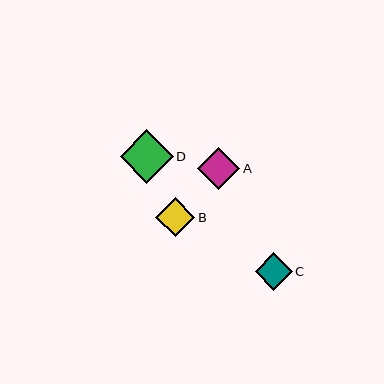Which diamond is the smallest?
Diamond C is the smallest with a size of approximately 37 pixels.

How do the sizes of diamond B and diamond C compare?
Diamond B and diamond C are approximately the same size.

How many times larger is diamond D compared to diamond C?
Diamond D is approximately 1.4 times the size of diamond C.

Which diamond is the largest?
Diamond D is the largest with a size of approximately 53 pixels.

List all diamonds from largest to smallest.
From largest to smallest: D, A, B, C.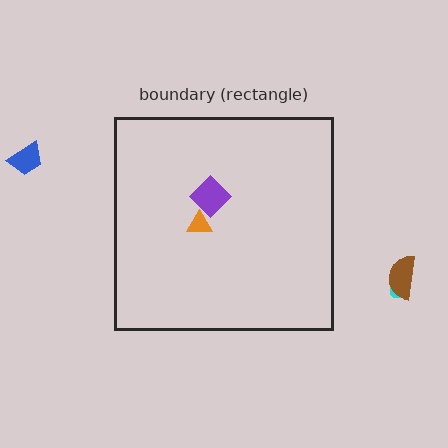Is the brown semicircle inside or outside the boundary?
Outside.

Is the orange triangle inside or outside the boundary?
Inside.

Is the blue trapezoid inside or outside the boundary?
Outside.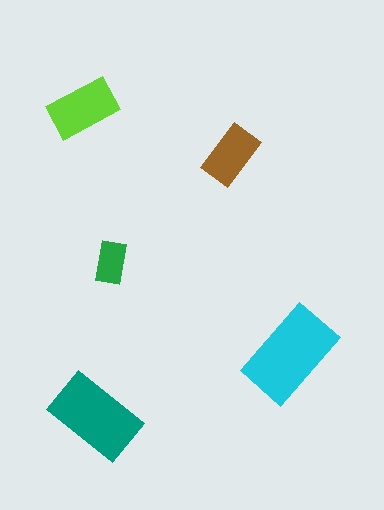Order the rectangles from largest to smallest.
the cyan one, the teal one, the lime one, the brown one, the green one.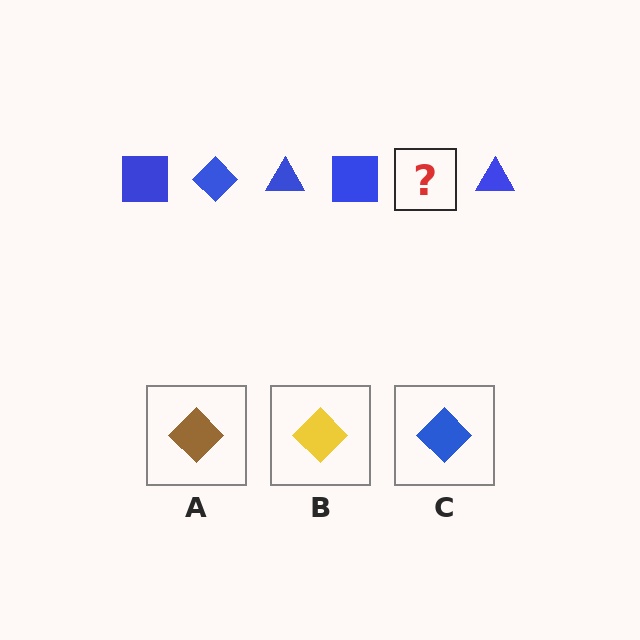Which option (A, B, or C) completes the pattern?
C.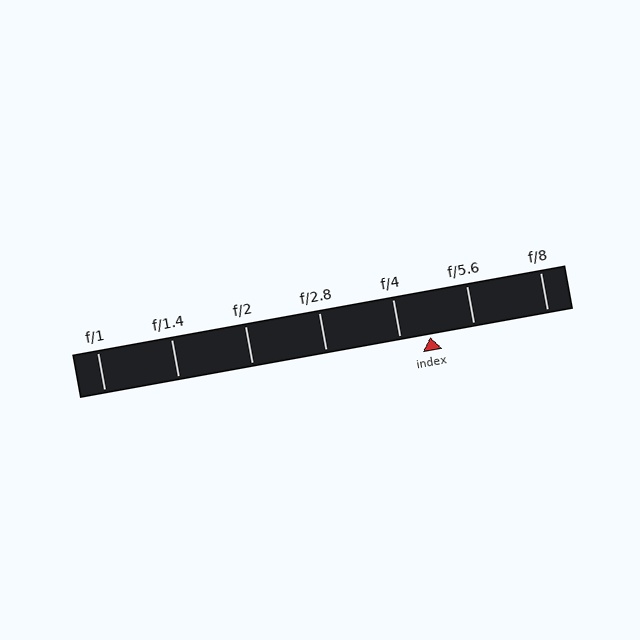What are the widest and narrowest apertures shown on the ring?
The widest aperture shown is f/1 and the narrowest is f/8.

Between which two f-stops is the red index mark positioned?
The index mark is between f/4 and f/5.6.